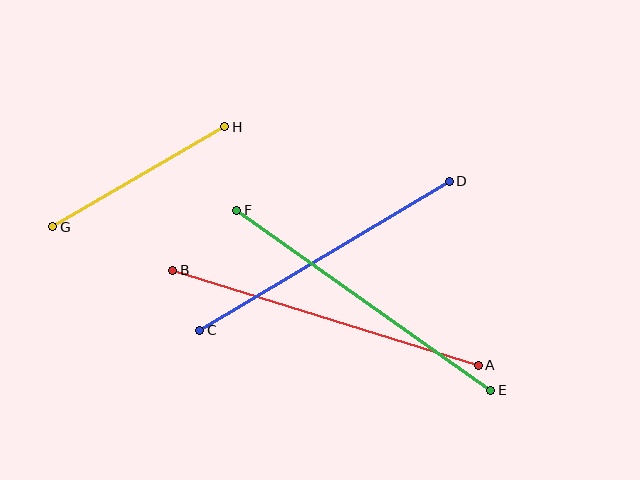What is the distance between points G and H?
The distance is approximately 199 pixels.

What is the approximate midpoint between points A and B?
The midpoint is at approximately (325, 318) pixels.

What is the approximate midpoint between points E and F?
The midpoint is at approximately (364, 300) pixels.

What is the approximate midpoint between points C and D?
The midpoint is at approximately (325, 256) pixels.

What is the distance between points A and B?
The distance is approximately 320 pixels.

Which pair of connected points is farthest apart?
Points A and B are farthest apart.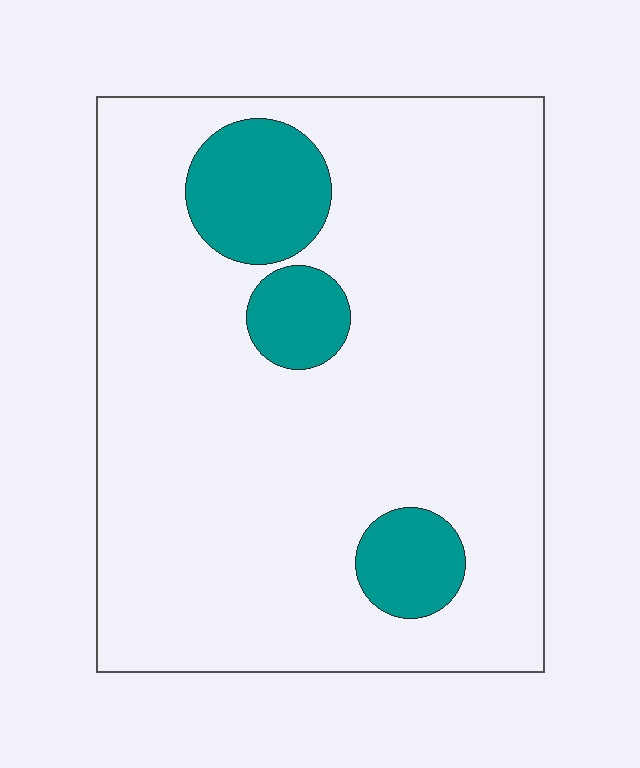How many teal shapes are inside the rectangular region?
3.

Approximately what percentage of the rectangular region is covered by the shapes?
Approximately 15%.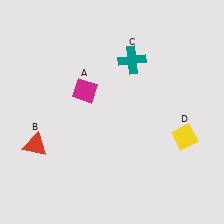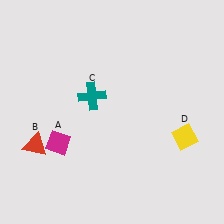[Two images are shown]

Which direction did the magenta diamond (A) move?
The magenta diamond (A) moved down.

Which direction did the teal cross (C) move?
The teal cross (C) moved left.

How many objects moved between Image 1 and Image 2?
2 objects moved between the two images.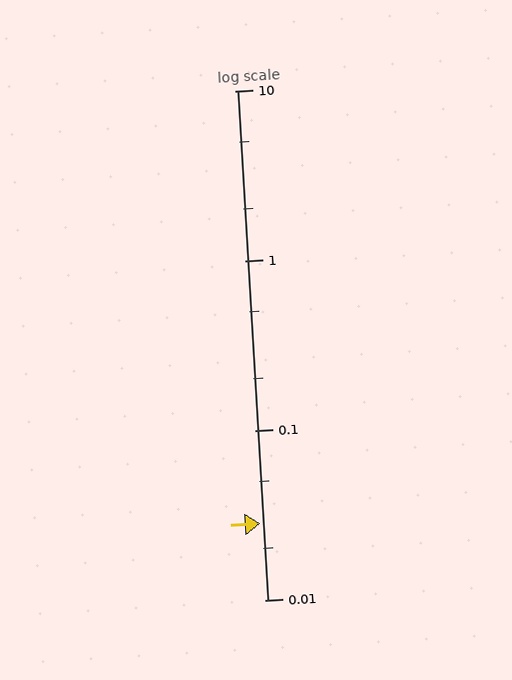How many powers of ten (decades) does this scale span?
The scale spans 3 decades, from 0.01 to 10.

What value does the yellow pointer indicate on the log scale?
The pointer indicates approximately 0.028.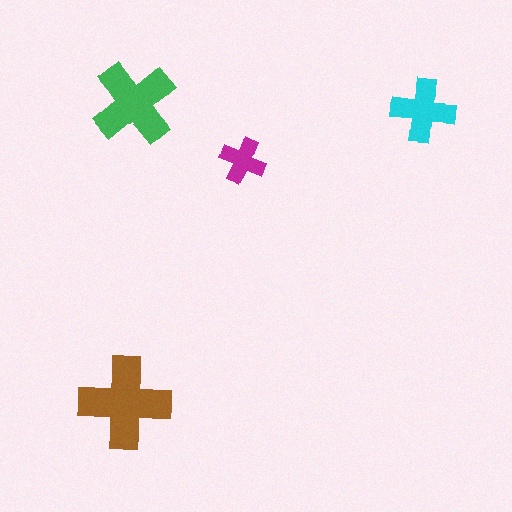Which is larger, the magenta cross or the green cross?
The green one.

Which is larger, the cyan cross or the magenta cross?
The cyan one.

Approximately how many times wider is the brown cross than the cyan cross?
About 1.5 times wider.